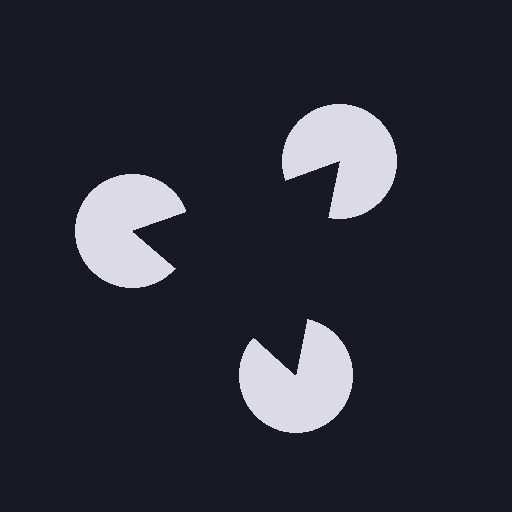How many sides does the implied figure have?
3 sides.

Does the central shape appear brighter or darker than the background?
It typically appears slightly darker than the background, even though no actual brightness change is drawn.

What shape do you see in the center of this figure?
An illusory triangle — its edges are inferred from the aligned wedge cuts in the pac-man discs, not physically drawn.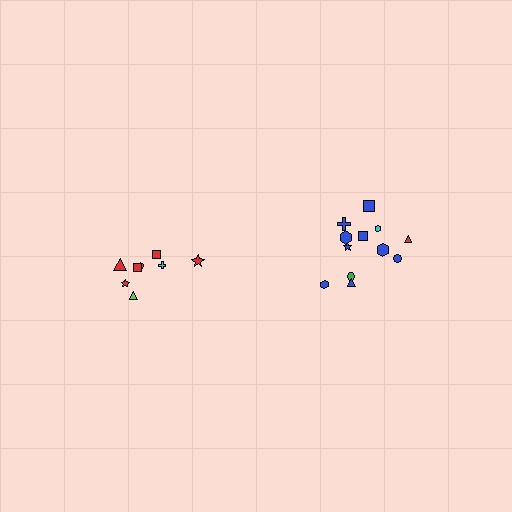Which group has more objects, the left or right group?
The right group.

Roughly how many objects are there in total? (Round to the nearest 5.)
Roughly 20 objects in total.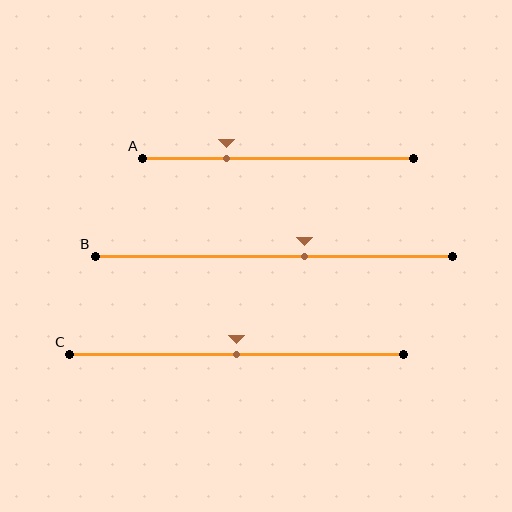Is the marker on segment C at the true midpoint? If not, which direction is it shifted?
Yes, the marker on segment C is at the true midpoint.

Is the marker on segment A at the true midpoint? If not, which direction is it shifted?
No, the marker on segment A is shifted to the left by about 19% of the segment length.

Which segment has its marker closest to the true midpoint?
Segment C has its marker closest to the true midpoint.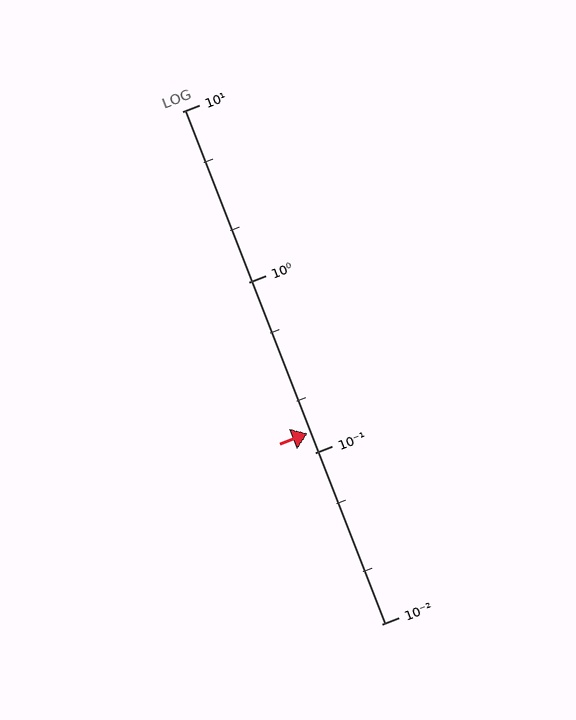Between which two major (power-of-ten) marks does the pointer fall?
The pointer is between 0.1 and 1.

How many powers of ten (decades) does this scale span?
The scale spans 3 decades, from 0.01 to 10.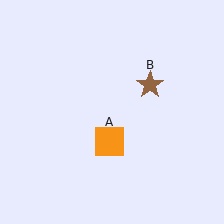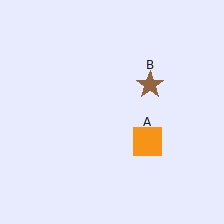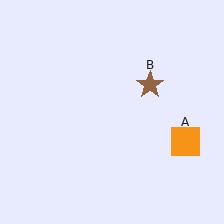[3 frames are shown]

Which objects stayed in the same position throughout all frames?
Brown star (object B) remained stationary.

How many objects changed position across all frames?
1 object changed position: orange square (object A).